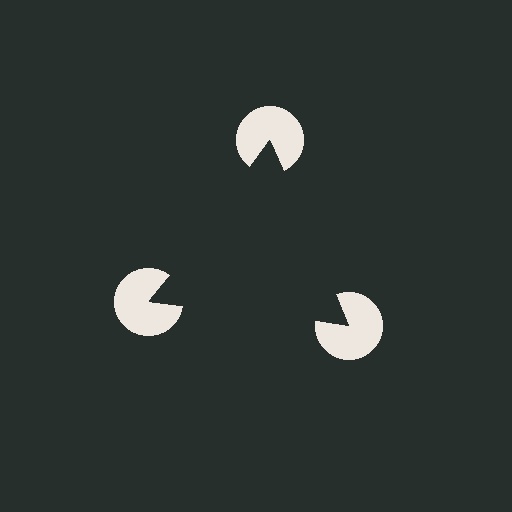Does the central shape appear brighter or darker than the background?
It typically appears slightly darker than the background, even though no actual brightness change is drawn.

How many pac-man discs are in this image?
There are 3 — one at each vertex of the illusory triangle.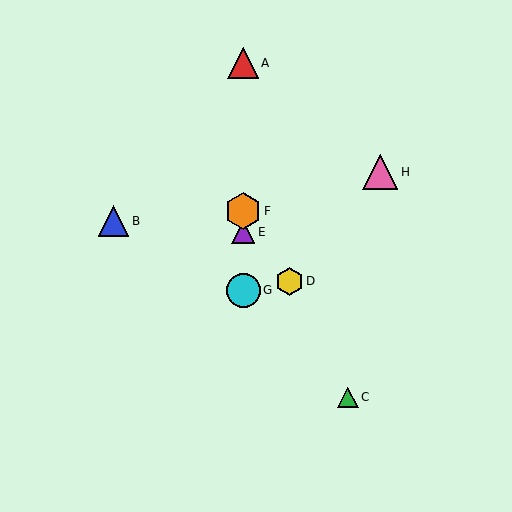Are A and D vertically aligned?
No, A is at x≈243 and D is at x≈289.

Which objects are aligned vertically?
Objects A, E, F, G are aligned vertically.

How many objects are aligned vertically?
4 objects (A, E, F, G) are aligned vertically.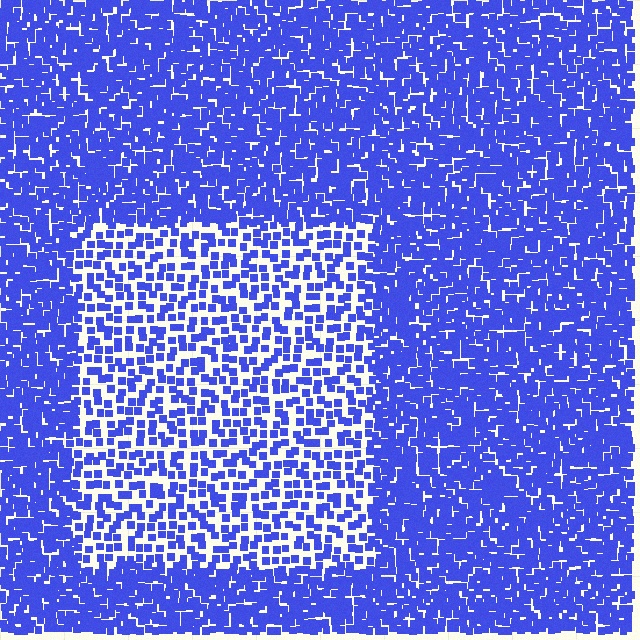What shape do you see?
I see a rectangle.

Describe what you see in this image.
The image contains small blue elements arranged at two different densities. A rectangle-shaped region is visible where the elements are less densely packed than the surrounding area.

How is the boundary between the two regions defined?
The boundary is defined by a change in element density (approximately 2.1x ratio). All elements are the same color, size, and shape.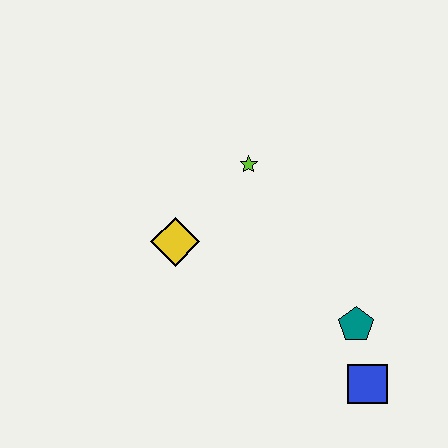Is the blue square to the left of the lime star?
No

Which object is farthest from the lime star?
The blue square is farthest from the lime star.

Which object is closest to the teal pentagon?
The blue square is closest to the teal pentagon.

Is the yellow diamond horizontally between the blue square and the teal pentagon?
No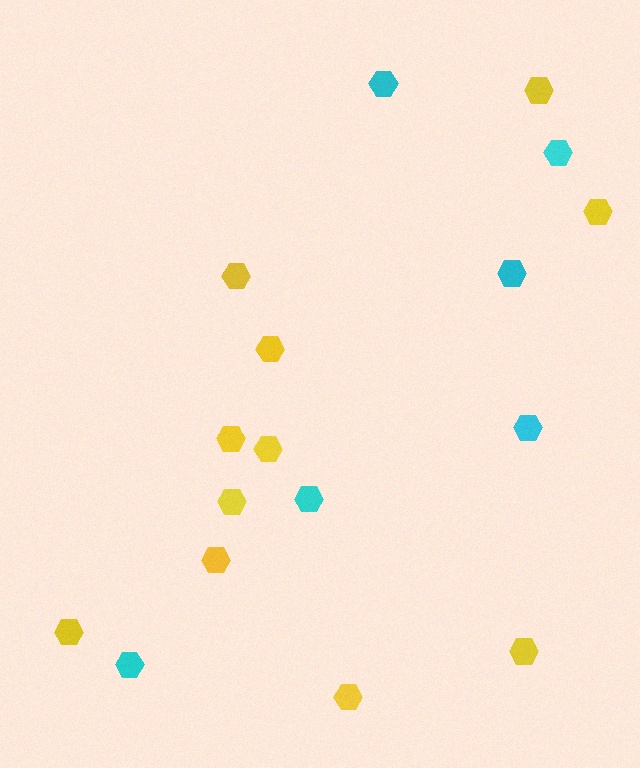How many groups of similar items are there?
There are 2 groups: one group of cyan hexagons (6) and one group of yellow hexagons (11).